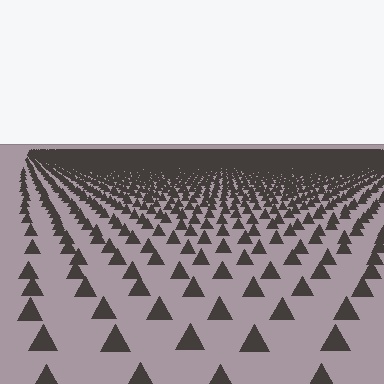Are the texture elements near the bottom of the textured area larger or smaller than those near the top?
Larger. Near the bottom, elements are closer to the viewer and appear at a bigger on-screen size.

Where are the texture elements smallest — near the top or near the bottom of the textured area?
Near the top.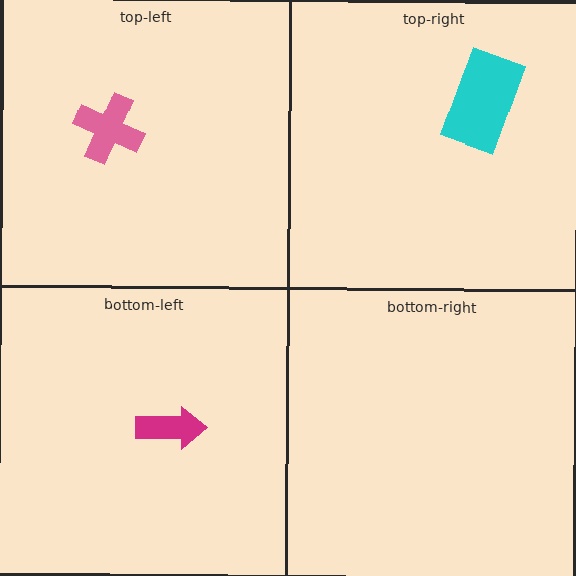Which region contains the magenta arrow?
The bottom-left region.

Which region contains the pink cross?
The top-left region.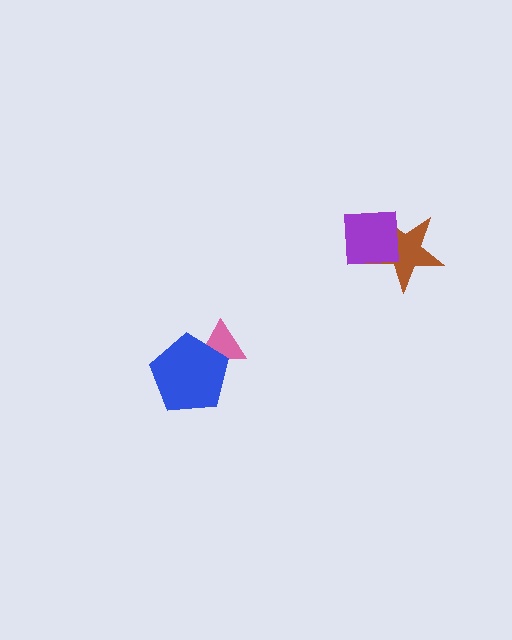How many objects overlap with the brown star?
1 object overlaps with the brown star.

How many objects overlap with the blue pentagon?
1 object overlaps with the blue pentagon.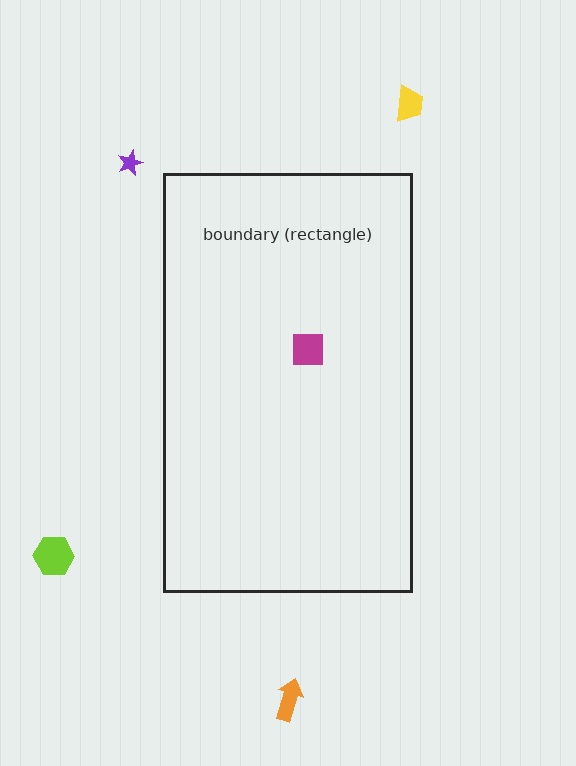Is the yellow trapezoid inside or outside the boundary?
Outside.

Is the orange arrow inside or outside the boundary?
Outside.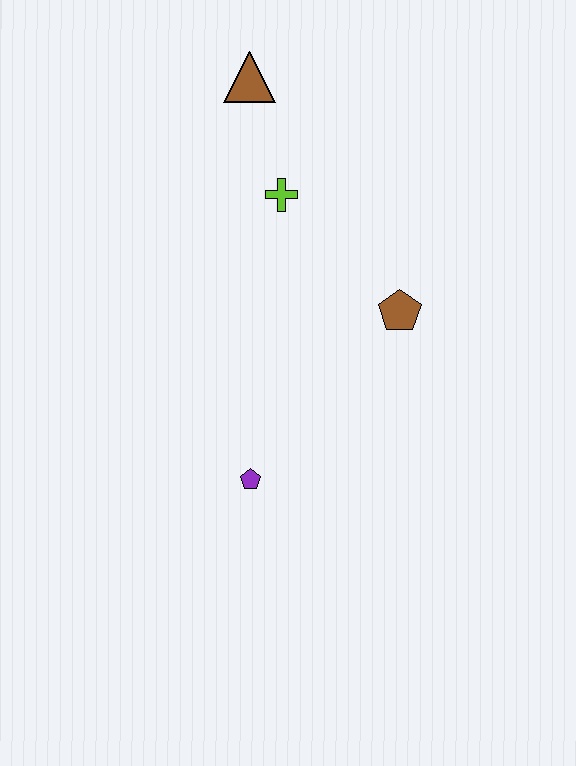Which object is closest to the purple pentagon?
The brown pentagon is closest to the purple pentagon.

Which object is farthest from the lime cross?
The purple pentagon is farthest from the lime cross.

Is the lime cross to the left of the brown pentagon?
Yes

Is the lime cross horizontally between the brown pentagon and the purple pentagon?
Yes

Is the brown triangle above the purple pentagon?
Yes